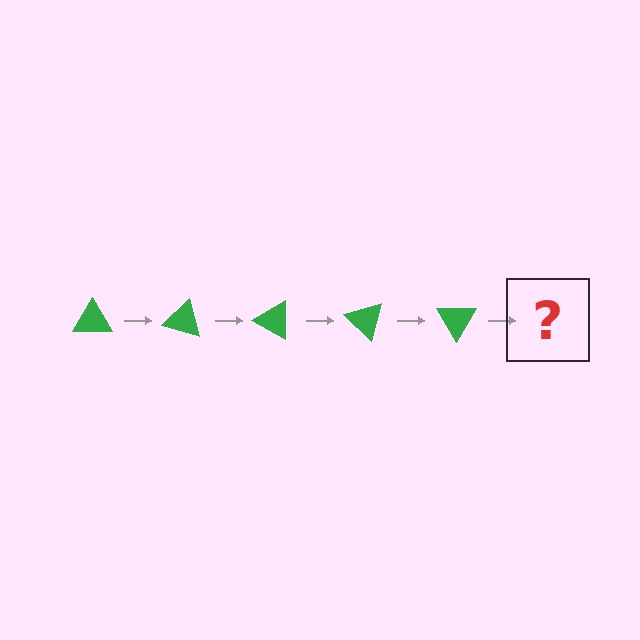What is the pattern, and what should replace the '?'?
The pattern is that the triangle rotates 15 degrees each step. The '?' should be a green triangle rotated 75 degrees.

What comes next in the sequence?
The next element should be a green triangle rotated 75 degrees.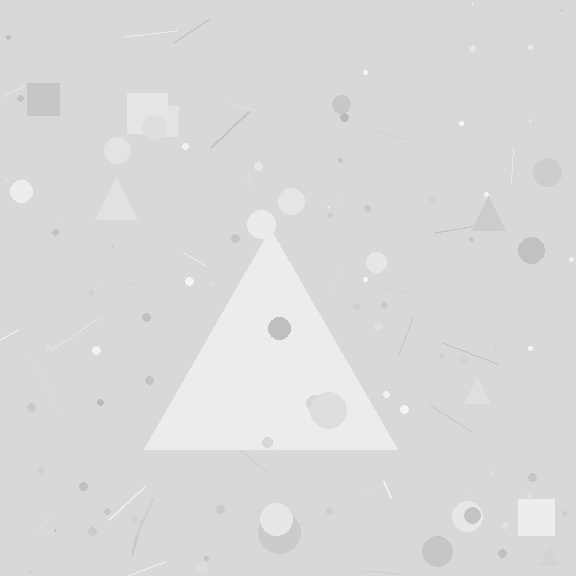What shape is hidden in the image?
A triangle is hidden in the image.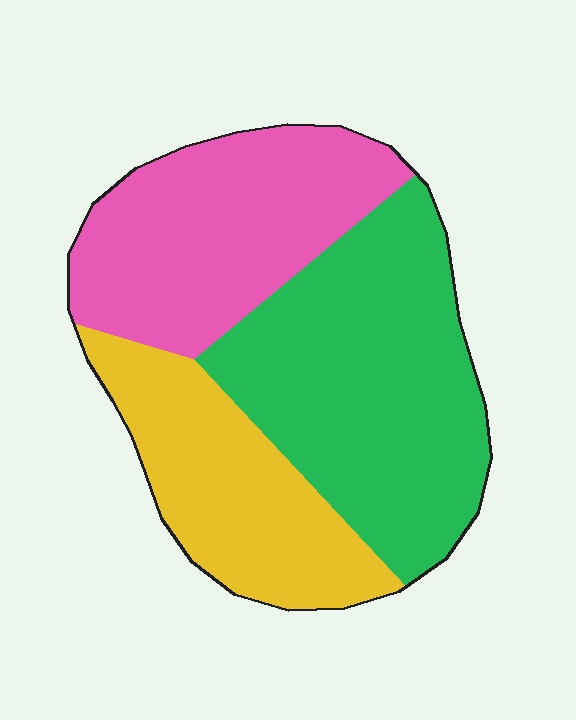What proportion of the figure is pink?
Pink takes up about one third (1/3) of the figure.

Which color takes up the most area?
Green, at roughly 45%.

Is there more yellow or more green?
Green.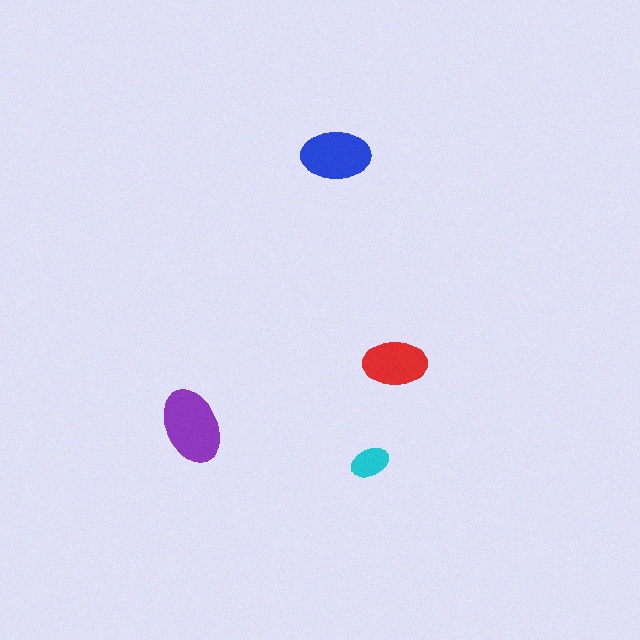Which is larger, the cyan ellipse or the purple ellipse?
The purple one.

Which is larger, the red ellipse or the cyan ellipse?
The red one.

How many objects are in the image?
There are 4 objects in the image.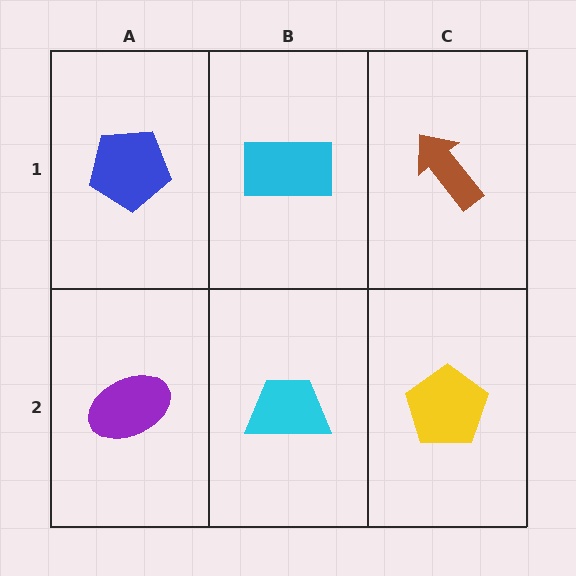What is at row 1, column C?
A brown arrow.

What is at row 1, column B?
A cyan rectangle.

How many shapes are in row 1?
3 shapes.